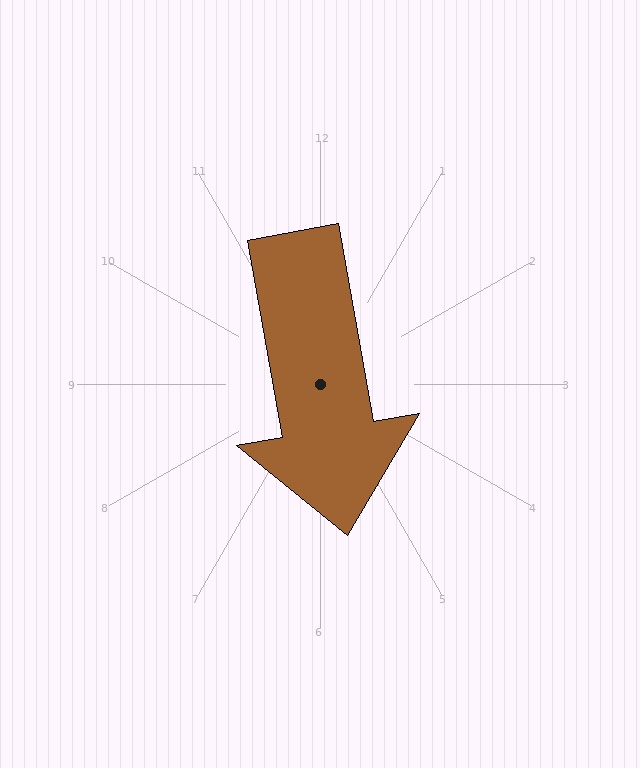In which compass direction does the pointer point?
South.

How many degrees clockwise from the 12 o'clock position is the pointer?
Approximately 170 degrees.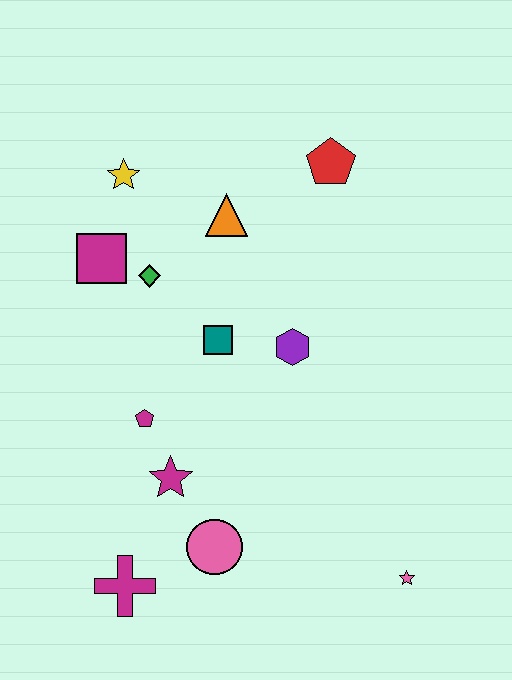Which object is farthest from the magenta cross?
The red pentagon is farthest from the magenta cross.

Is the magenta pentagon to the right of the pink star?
No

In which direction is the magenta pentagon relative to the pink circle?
The magenta pentagon is above the pink circle.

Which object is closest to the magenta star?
The magenta pentagon is closest to the magenta star.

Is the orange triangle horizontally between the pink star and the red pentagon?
No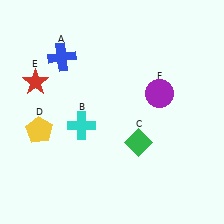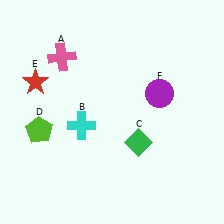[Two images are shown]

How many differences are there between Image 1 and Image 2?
There are 2 differences between the two images.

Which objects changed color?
A changed from blue to pink. D changed from yellow to lime.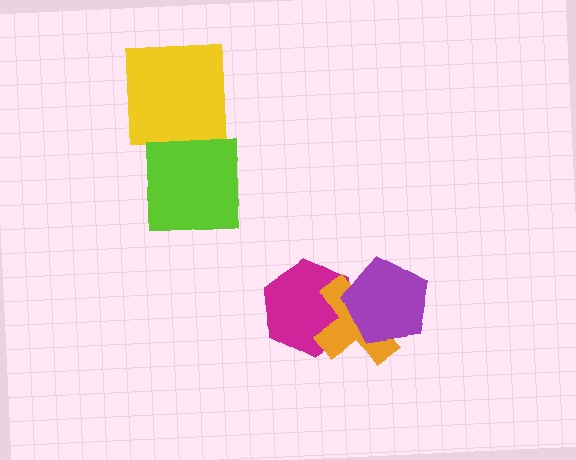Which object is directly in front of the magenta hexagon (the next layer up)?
The orange cross is directly in front of the magenta hexagon.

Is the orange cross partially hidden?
Yes, it is partially covered by another shape.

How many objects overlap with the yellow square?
0 objects overlap with the yellow square.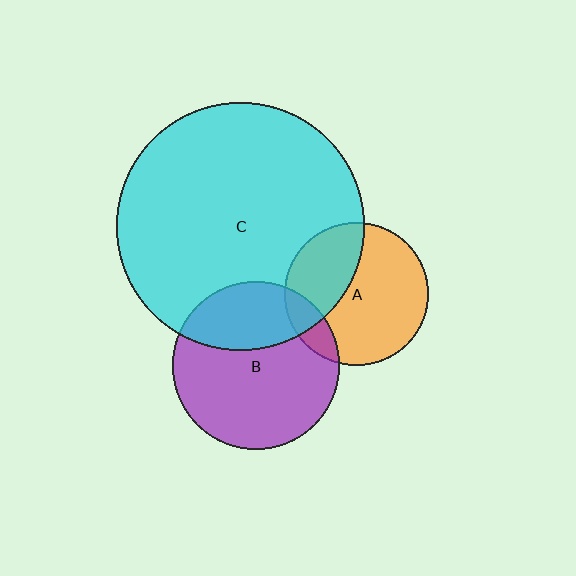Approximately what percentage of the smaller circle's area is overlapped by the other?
Approximately 30%.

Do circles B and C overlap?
Yes.